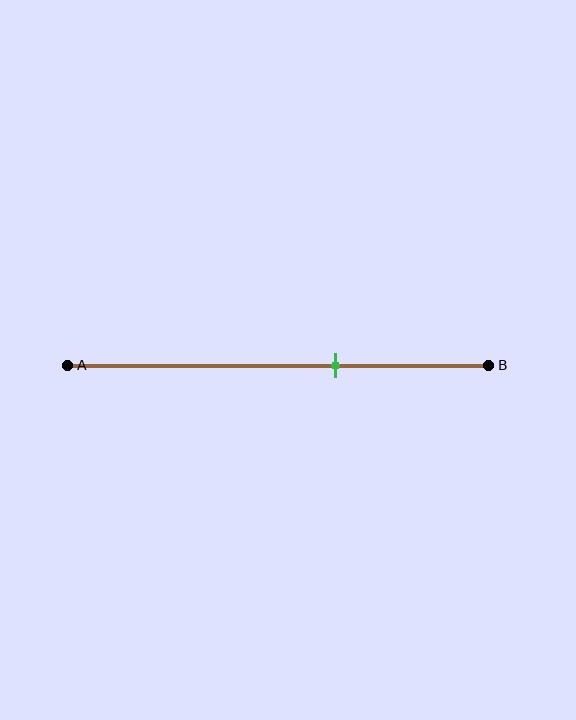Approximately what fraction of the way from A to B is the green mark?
The green mark is approximately 65% of the way from A to B.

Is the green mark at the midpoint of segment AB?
No, the mark is at about 65% from A, not at the 50% midpoint.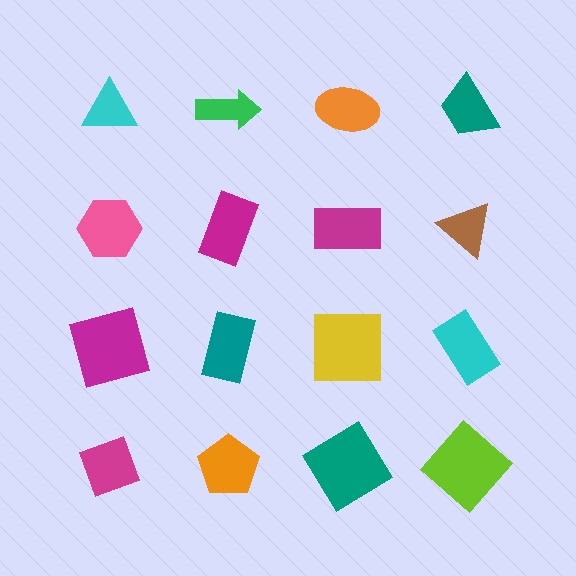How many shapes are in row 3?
4 shapes.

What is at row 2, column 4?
A brown triangle.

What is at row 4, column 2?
An orange pentagon.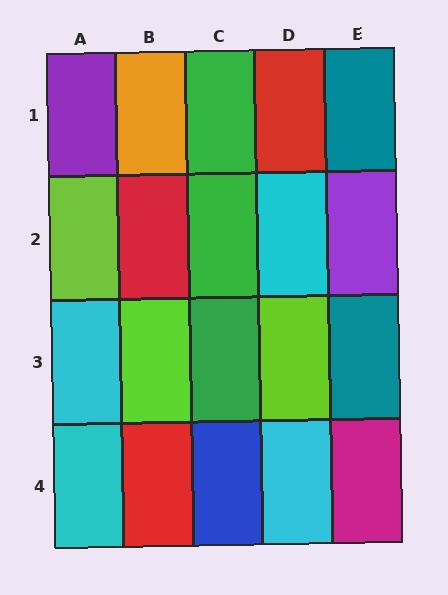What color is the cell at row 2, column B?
Red.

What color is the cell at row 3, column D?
Lime.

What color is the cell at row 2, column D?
Cyan.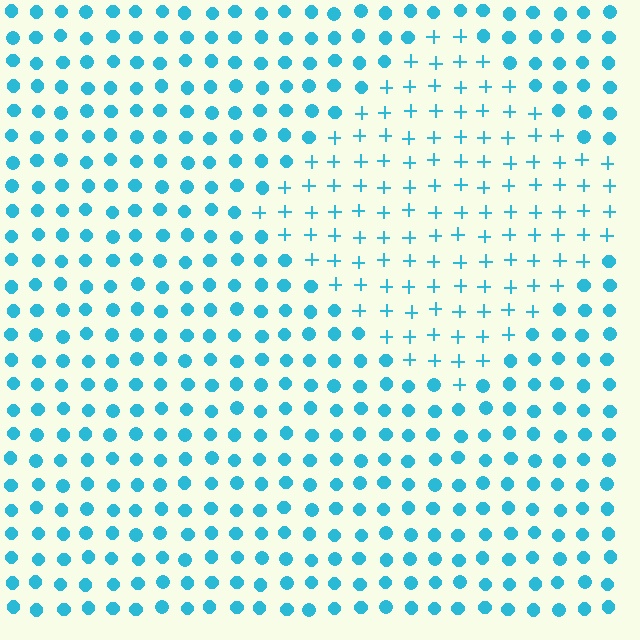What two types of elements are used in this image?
The image uses plus signs inside the diamond region and circles outside it.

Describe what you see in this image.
The image is filled with small cyan elements arranged in a uniform grid. A diamond-shaped region contains plus signs, while the surrounding area contains circles. The boundary is defined purely by the change in element shape.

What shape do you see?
I see a diamond.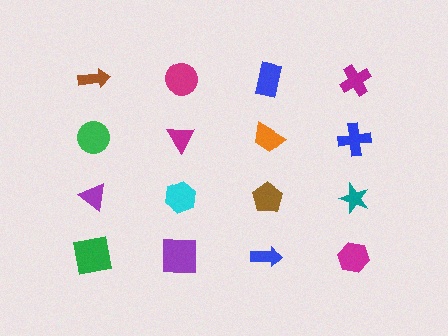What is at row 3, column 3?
A brown pentagon.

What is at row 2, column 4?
A blue cross.